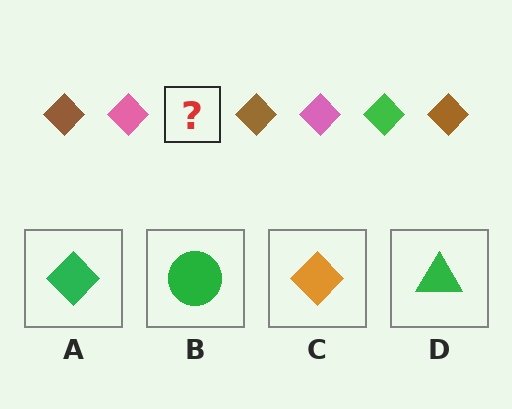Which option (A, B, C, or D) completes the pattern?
A.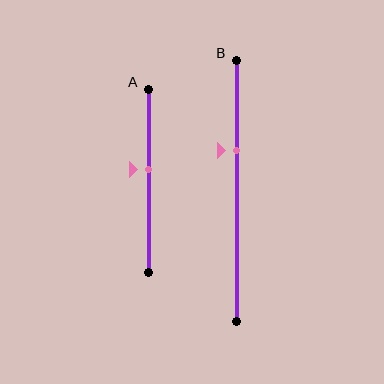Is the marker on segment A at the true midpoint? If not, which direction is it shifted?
No, the marker on segment A is shifted upward by about 6% of the segment length.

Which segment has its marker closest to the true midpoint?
Segment A has its marker closest to the true midpoint.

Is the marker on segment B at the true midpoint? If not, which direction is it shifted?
No, the marker on segment B is shifted upward by about 16% of the segment length.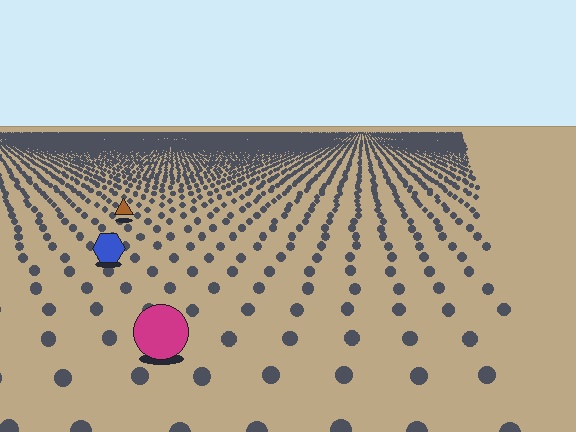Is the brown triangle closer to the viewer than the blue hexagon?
No. The blue hexagon is closer — you can tell from the texture gradient: the ground texture is coarser near it.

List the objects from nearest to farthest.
From nearest to farthest: the magenta circle, the blue hexagon, the brown triangle.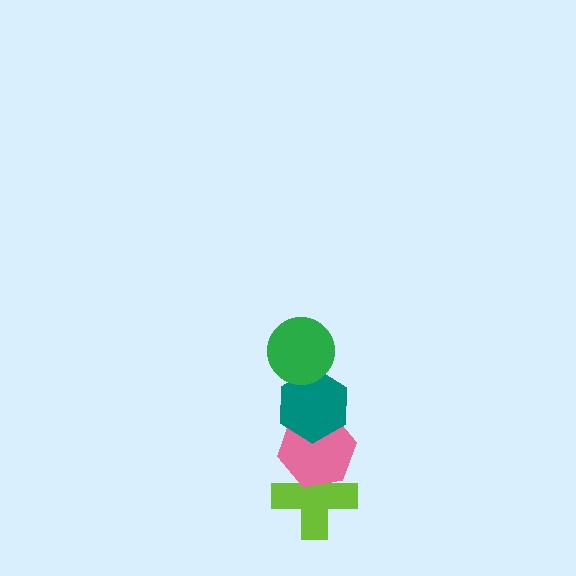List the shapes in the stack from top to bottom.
From top to bottom: the green circle, the teal hexagon, the pink hexagon, the lime cross.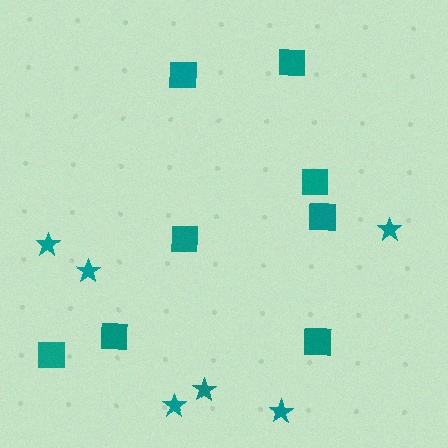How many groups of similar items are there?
There are 2 groups: one group of stars (6) and one group of squares (8).